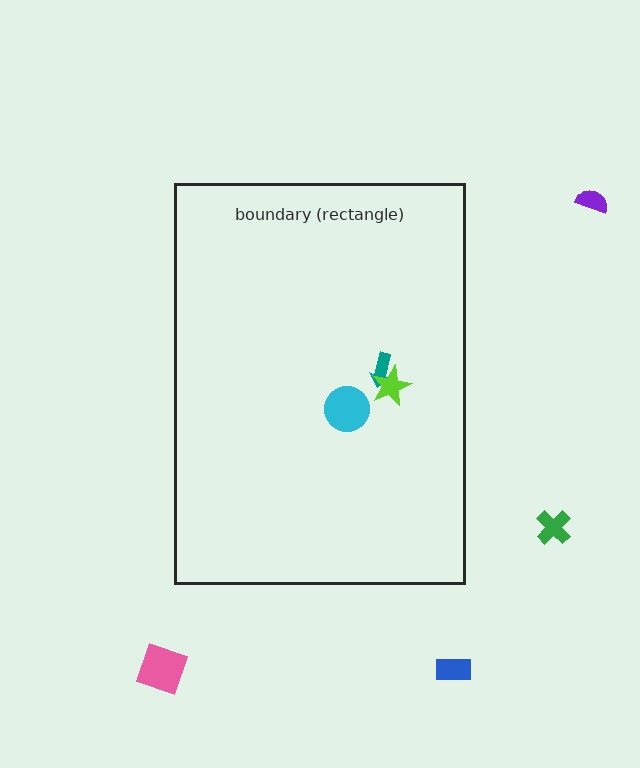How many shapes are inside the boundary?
3 inside, 4 outside.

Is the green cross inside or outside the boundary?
Outside.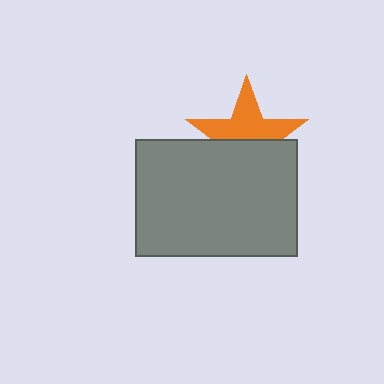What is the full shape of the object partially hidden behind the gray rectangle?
The partially hidden object is an orange star.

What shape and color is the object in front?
The object in front is a gray rectangle.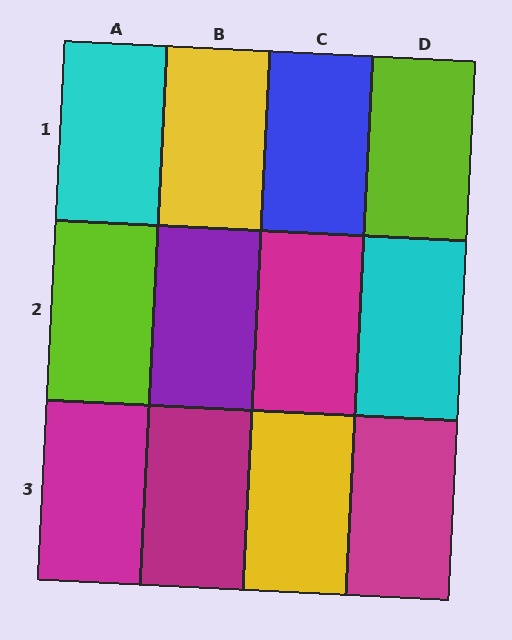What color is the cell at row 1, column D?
Lime.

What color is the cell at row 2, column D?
Cyan.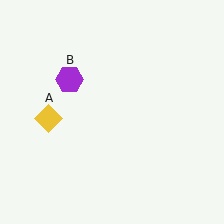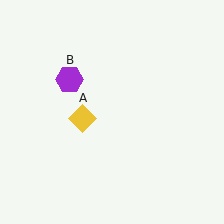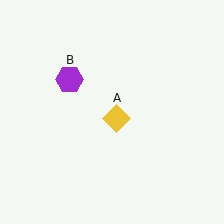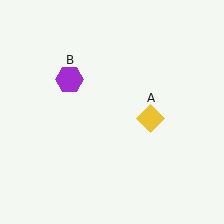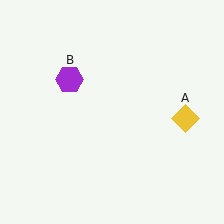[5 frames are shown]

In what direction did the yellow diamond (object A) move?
The yellow diamond (object A) moved right.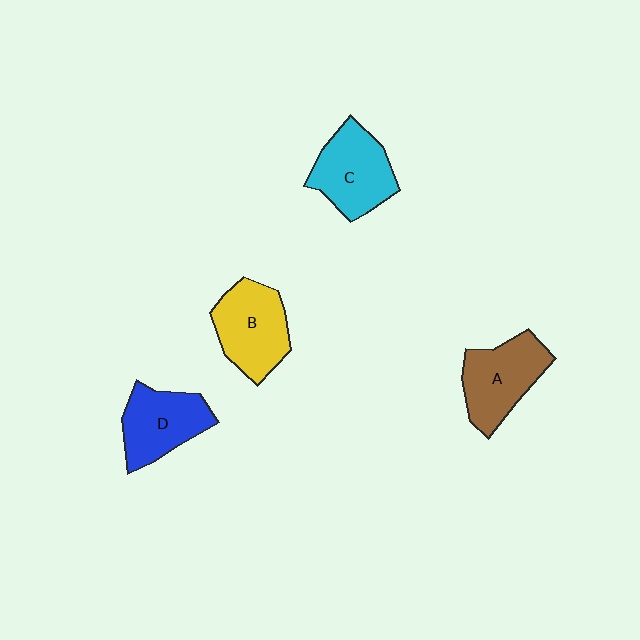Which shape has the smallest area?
Shape D (blue).